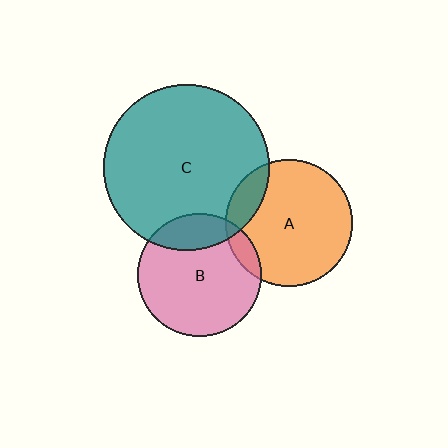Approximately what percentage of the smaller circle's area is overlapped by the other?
Approximately 15%.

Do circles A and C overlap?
Yes.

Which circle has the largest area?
Circle C (teal).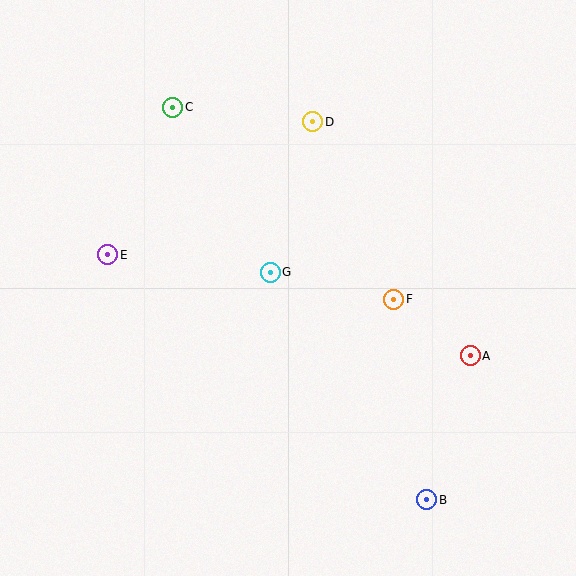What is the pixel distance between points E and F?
The distance between E and F is 289 pixels.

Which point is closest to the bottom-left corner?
Point E is closest to the bottom-left corner.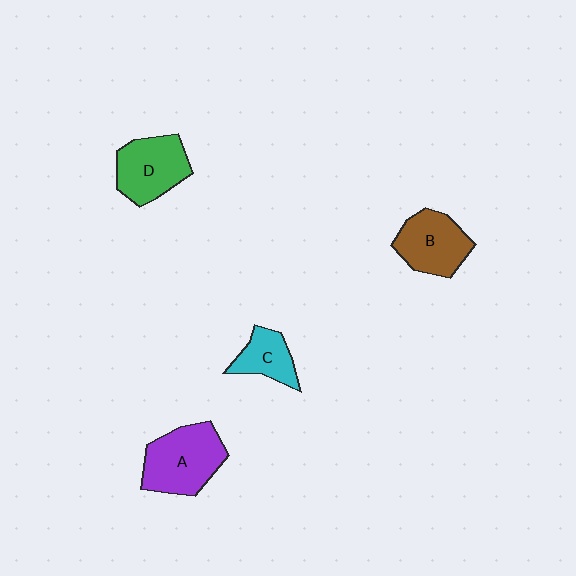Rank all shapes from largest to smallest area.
From largest to smallest: A (purple), D (green), B (brown), C (cyan).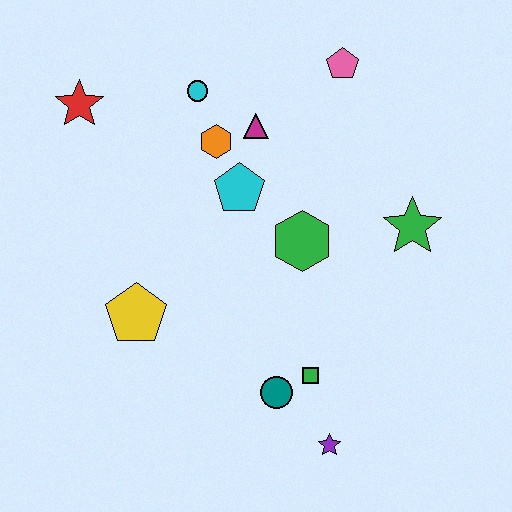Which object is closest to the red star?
The cyan circle is closest to the red star.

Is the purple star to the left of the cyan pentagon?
No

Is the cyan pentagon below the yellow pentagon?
No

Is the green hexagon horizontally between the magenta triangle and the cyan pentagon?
No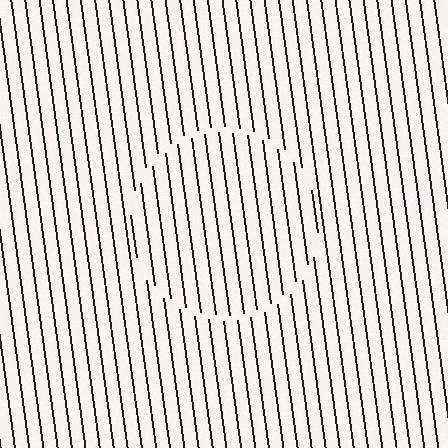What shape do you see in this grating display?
An illusory circle. The interior of the shape contains the same grating, shifted by half a period — the contour is defined by the phase discontinuity where line-ends from the inner and outer gratings abut.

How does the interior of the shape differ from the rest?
The interior of the shape contains the same grating, shifted by half a period — the contour is defined by the phase discontinuity where line-ends from the inner and outer gratings abut.